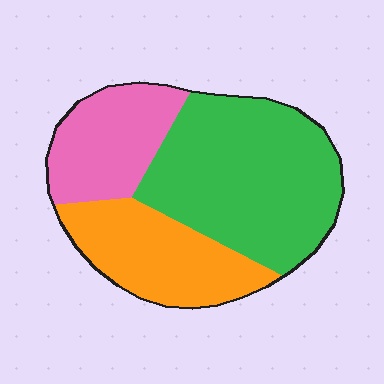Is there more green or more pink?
Green.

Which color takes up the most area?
Green, at roughly 50%.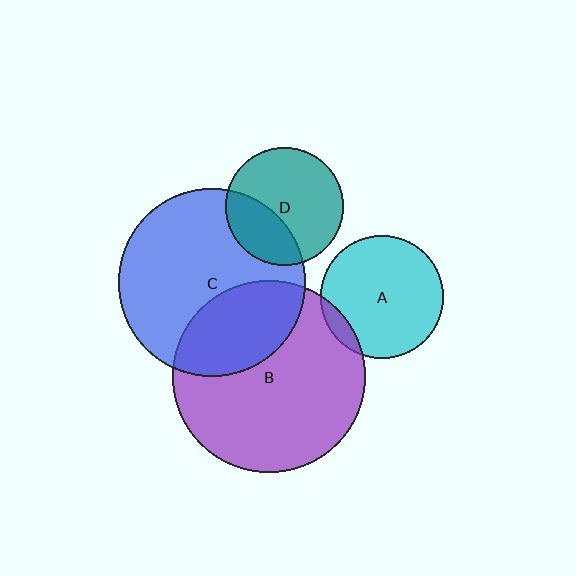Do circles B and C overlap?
Yes.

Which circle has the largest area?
Circle B (purple).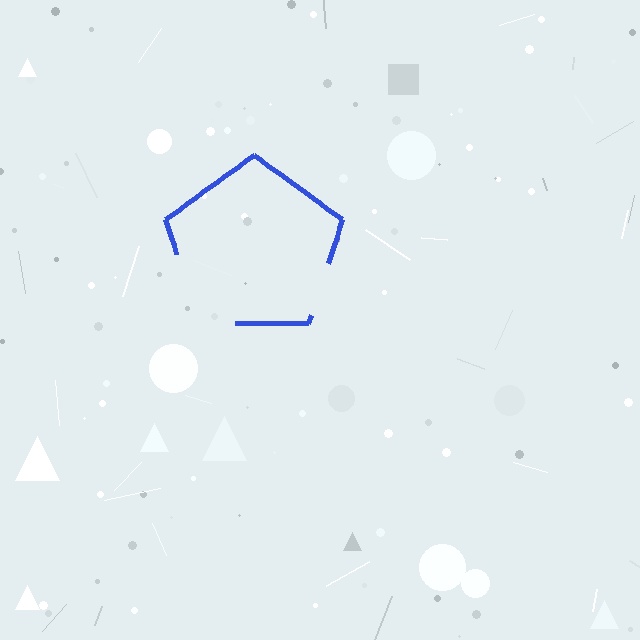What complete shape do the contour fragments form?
The contour fragments form a pentagon.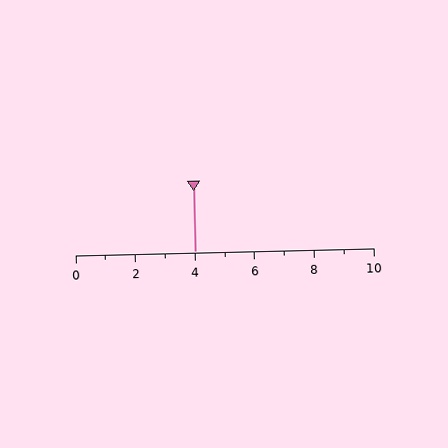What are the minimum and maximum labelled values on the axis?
The axis runs from 0 to 10.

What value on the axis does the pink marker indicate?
The marker indicates approximately 4.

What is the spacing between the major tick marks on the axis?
The major ticks are spaced 2 apart.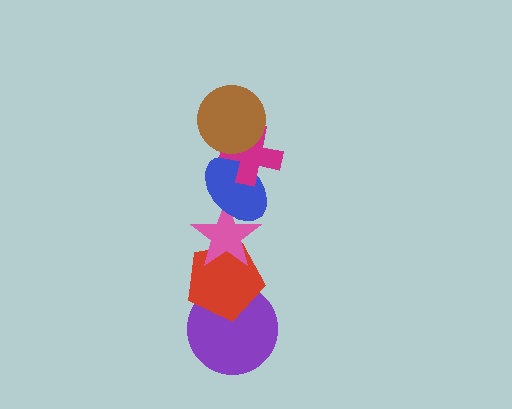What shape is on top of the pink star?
The blue ellipse is on top of the pink star.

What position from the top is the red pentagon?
The red pentagon is 5th from the top.